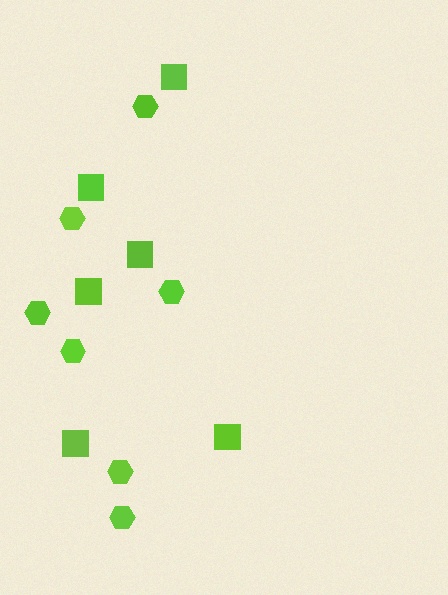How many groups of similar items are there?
There are 2 groups: one group of hexagons (7) and one group of squares (6).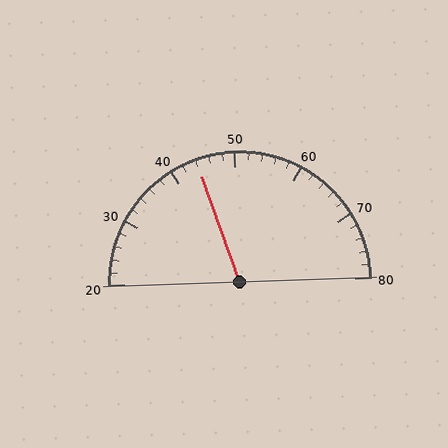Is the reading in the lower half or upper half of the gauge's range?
The reading is in the lower half of the range (20 to 80).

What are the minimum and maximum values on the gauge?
The gauge ranges from 20 to 80.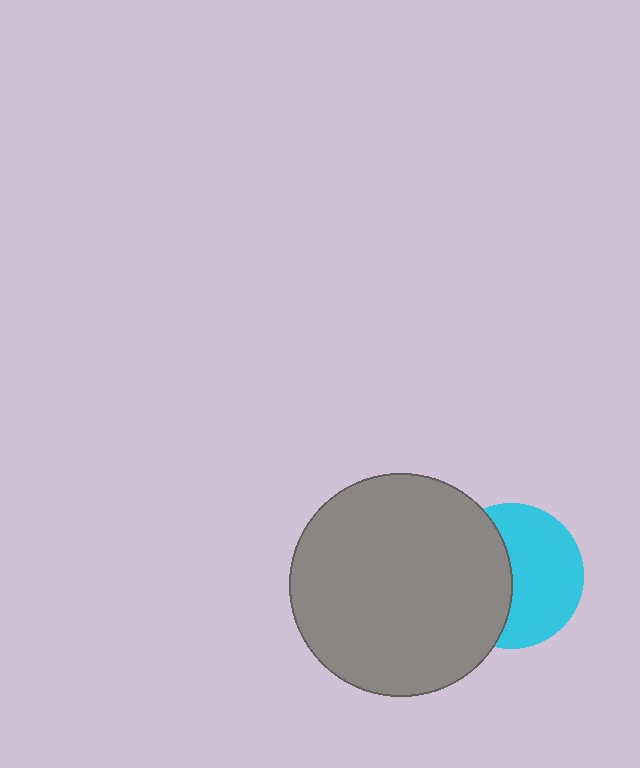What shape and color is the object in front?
The object in front is a gray circle.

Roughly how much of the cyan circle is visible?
About half of it is visible (roughly 56%).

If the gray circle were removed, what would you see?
You would see the complete cyan circle.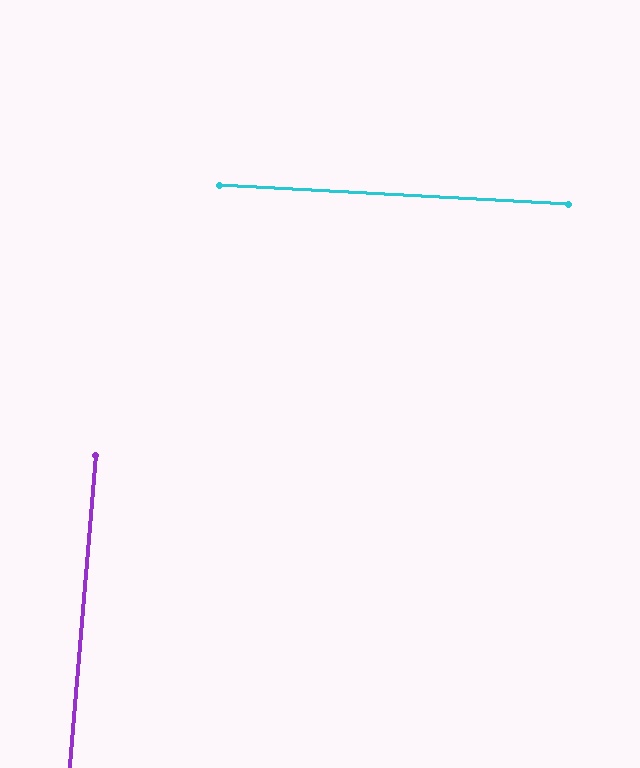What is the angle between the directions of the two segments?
Approximately 88 degrees.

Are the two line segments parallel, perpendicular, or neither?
Perpendicular — they meet at approximately 88°.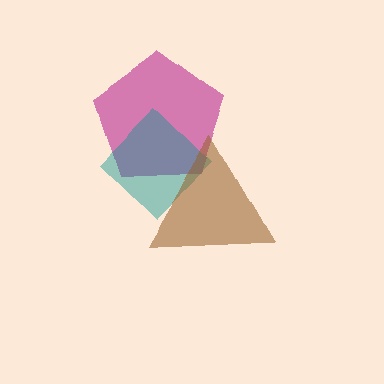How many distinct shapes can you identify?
There are 3 distinct shapes: a magenta pentagon, a teal diamond, a brown triangle.